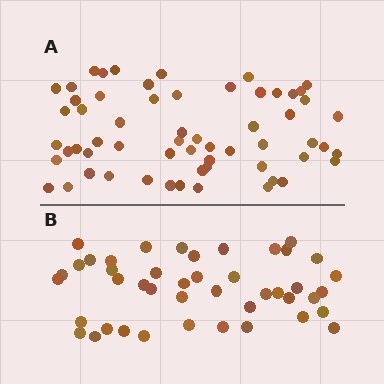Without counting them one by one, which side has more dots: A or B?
Region A (the top region) has more dots.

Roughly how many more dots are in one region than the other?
Region A has approximately 15 more dots than region B.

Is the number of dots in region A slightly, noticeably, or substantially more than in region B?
Region A has noticeably more, but not dramatically so. The ratio is roughly 1.4 to 1.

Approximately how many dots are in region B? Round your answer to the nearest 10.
About 40 dots. (The exact count is 44, which rounds to 40.)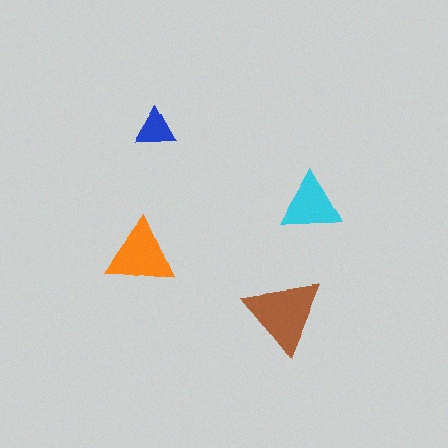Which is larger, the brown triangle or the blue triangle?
The brown one.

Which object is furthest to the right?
The cyan triangle is rightmost.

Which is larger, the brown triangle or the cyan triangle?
The brown one.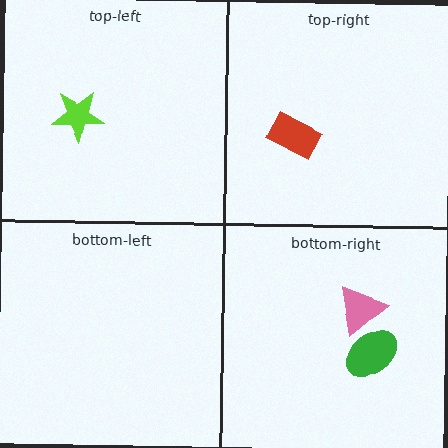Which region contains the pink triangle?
The bottom-right region.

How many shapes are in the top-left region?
1.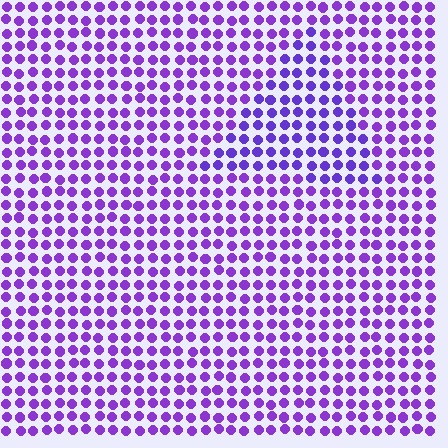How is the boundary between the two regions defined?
The boundary is defined purely by a slight shift in hue (about 16 degrees). Spacing, size, and orientation are identical on both sides.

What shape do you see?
I see a triangle.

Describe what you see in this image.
The image is filled with small purple elements in a uniform arrangement. A triangle-shaped region is visible where the elements are tinted to a slightly different hue, forming a subtle color boundary.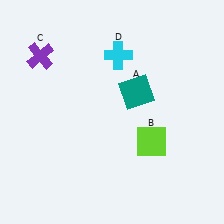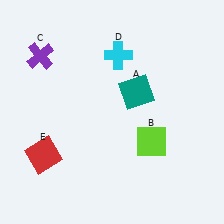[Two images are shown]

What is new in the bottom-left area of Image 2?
A red square (E) was added in the bottom-left area of Image 2.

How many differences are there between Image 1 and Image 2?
There is 1 difference between the two images.